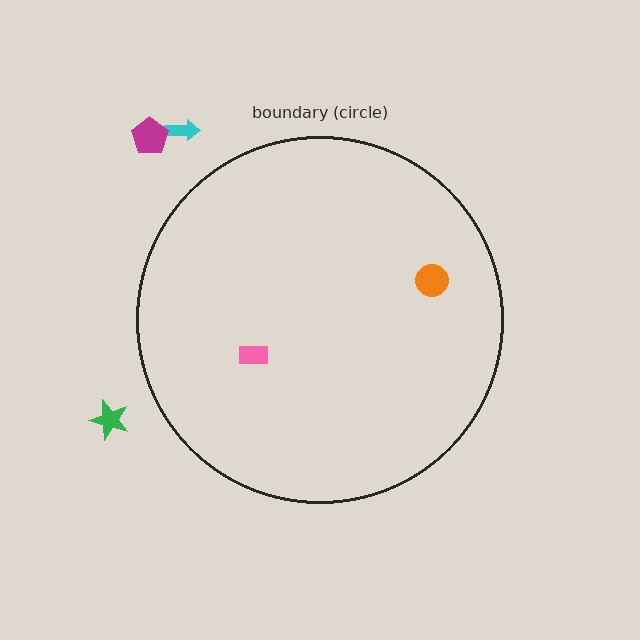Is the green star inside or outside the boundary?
Outside.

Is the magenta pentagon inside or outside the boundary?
Outside.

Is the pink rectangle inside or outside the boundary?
Inside.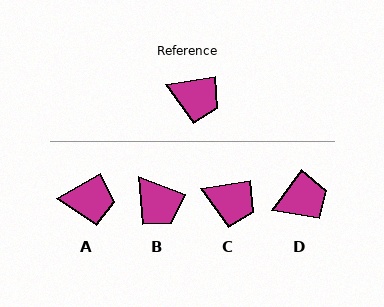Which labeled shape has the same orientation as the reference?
C.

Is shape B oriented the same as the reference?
No, it is off by about 31 degrees.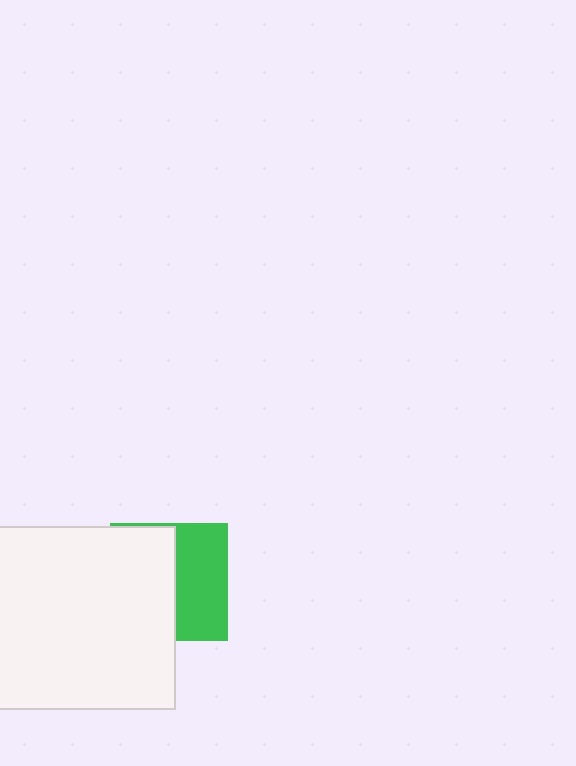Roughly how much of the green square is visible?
About half of it is visible (roughly 45%).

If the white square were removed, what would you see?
You would see the complete green square.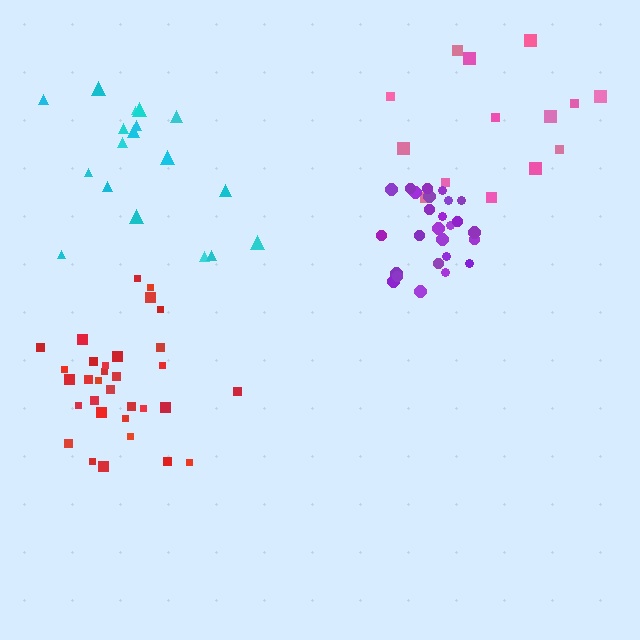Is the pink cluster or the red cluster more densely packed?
Red.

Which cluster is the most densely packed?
Purple.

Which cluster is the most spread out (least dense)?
Pink.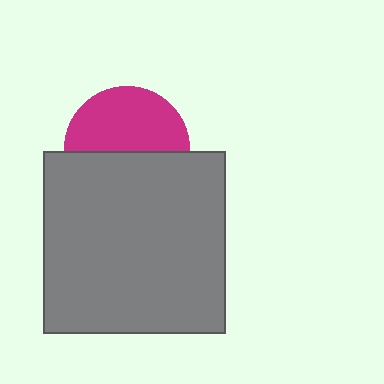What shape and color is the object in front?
The object in front is a gray square.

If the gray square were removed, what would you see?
You would see the complete magenta circle.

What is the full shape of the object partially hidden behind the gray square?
The partially hidden object is a magenta circle.